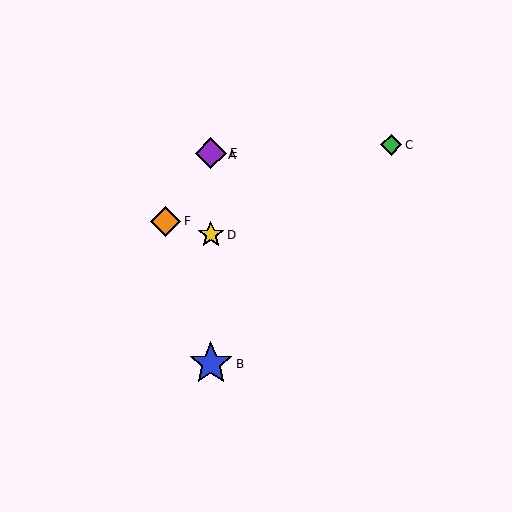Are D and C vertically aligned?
No, D is at x≈211 and C is at x≈391.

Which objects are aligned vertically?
Objects A, B, D, E are aligned vertically.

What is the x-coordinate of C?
Object C is at x≈391.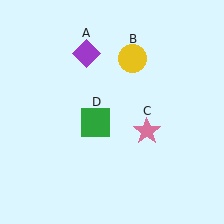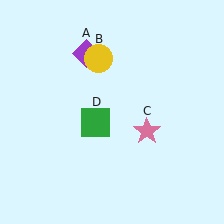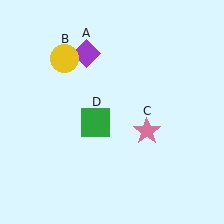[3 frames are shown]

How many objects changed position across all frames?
1 object changed position: yellow circle (object B).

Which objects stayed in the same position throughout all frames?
Purple diamond (object A) and pink star (object C) and green square (object D) remained stationary.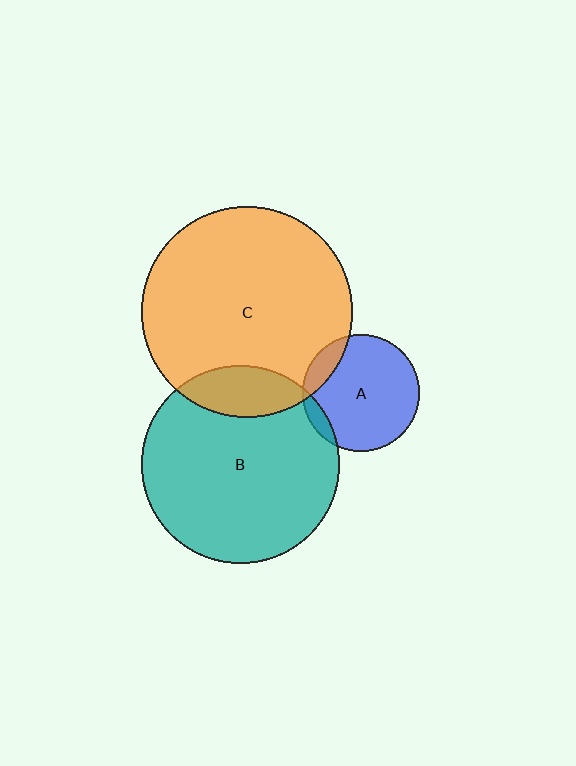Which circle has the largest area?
Circle C (orange).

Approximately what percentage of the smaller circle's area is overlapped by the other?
Approximately 15%.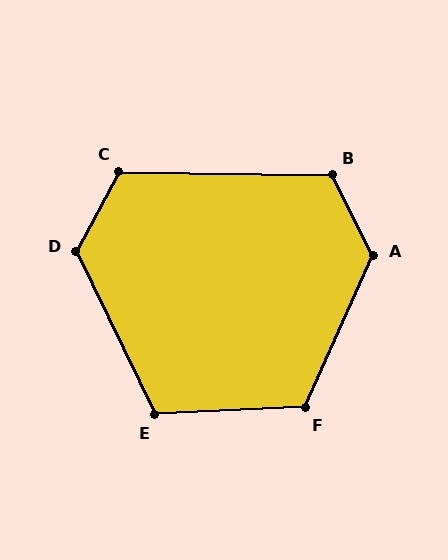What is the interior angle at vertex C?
Approximately 118 degrees (obtuse).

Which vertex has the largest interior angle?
A, at approximately 129 degrees.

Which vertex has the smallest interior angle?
E, at approximately 113 degrees.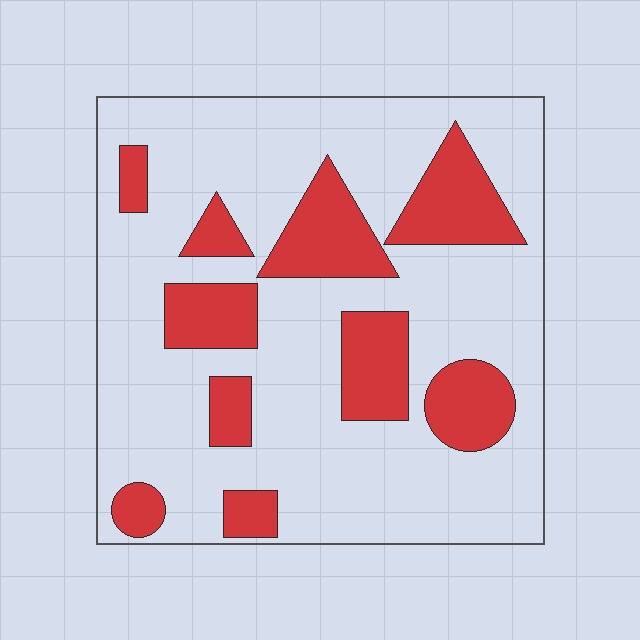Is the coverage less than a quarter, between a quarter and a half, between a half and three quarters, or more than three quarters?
Between a quarter and a half.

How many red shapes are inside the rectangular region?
10.